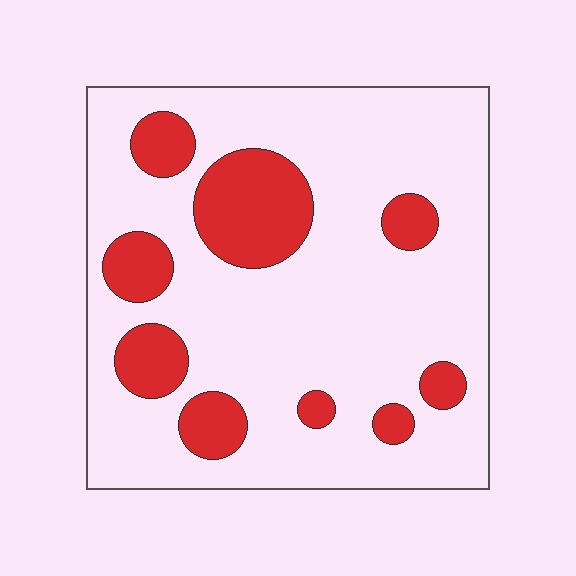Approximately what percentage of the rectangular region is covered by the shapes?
Approximately 20%.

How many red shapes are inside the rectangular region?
9.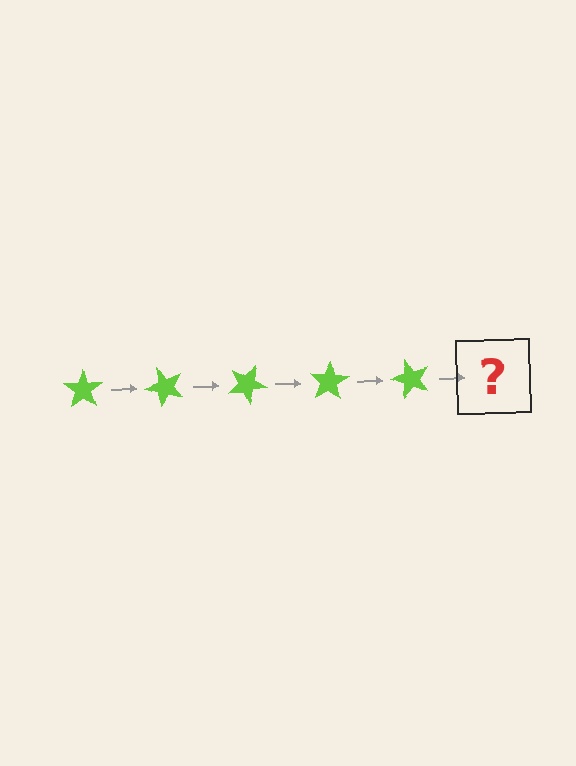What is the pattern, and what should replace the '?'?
The pattern is that the star rotates 50 degrees each step. The '?' should be a lime star rotated 250 degrees.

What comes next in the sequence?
The next element should be a lime star rotated 250 degrees.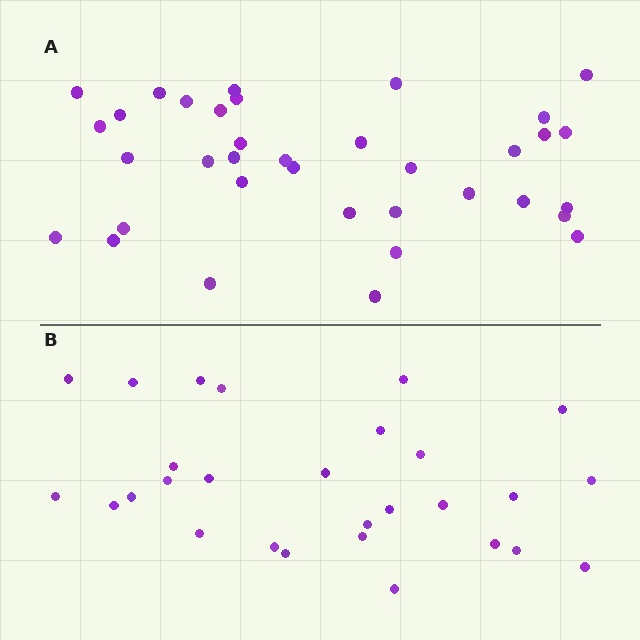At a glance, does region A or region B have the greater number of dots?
Region A (the top region) has more dots.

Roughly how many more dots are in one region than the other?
Region A has roughly 8 or so more dots than region B.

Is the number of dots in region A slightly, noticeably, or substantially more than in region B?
Region A has noticeably more, but not dramatically so. The ratio is roughly 1.3 to 1.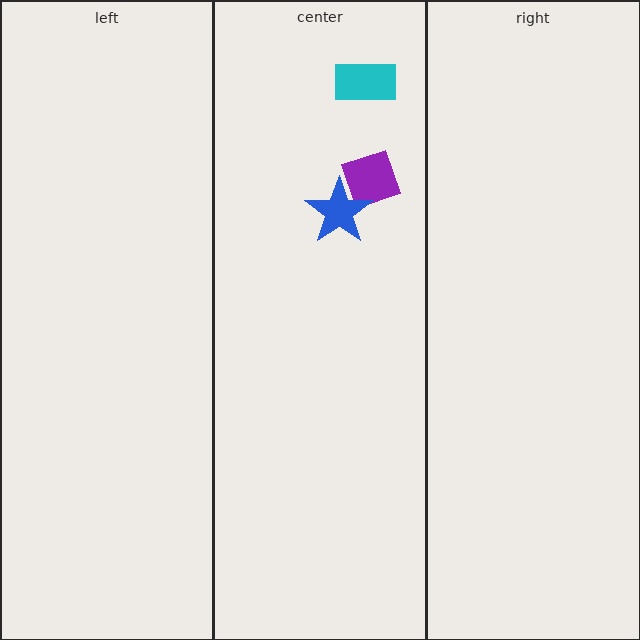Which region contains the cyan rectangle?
The center region.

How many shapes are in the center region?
3.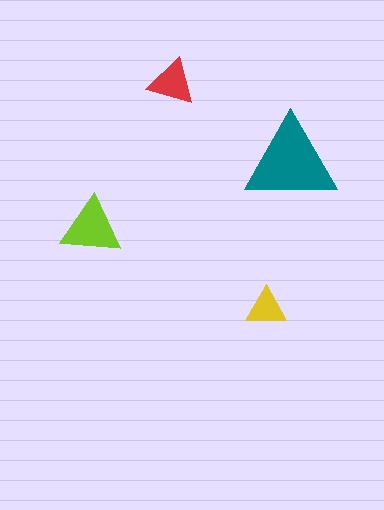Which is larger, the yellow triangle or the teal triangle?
The teal one.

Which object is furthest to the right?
The teal triangle is rightmost.